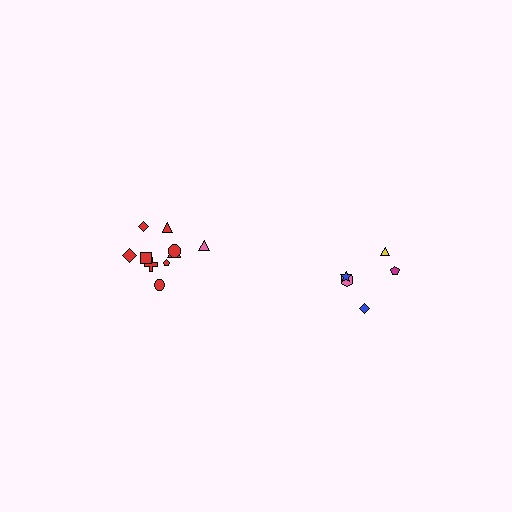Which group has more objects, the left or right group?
The left group.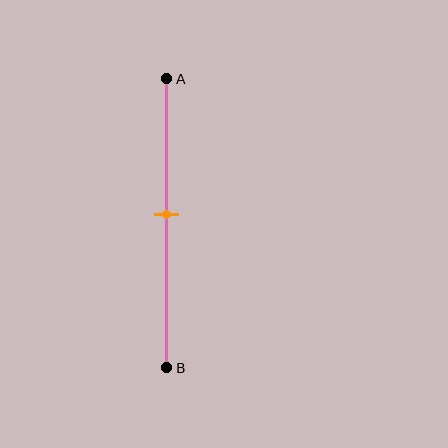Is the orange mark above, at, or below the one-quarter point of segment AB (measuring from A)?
The orange mark is below the one-quarter point of segment AB.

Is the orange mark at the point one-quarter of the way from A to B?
No, the mark is at about 45% from A, not at the 25% one-quarter point.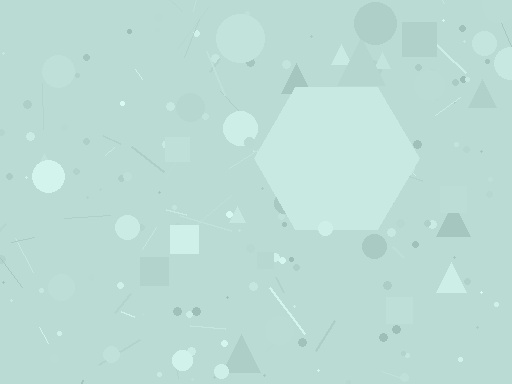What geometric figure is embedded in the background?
A hexagon is embedded in the background.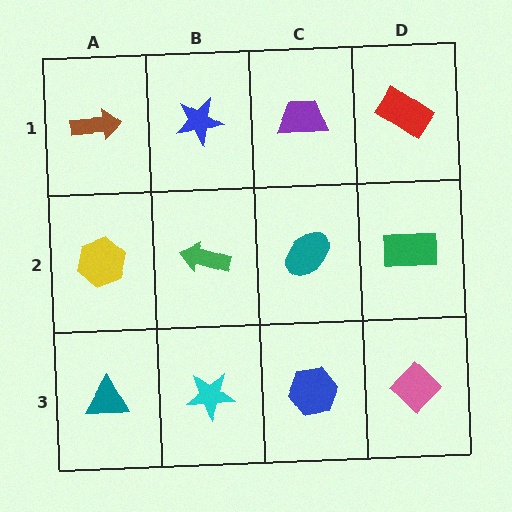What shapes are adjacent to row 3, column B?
A green arrow (row 2, column B), a teal triangle (row 3, column A), a blue hexagon (row 3, column C).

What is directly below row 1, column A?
A yellow hexagon.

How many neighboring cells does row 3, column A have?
2.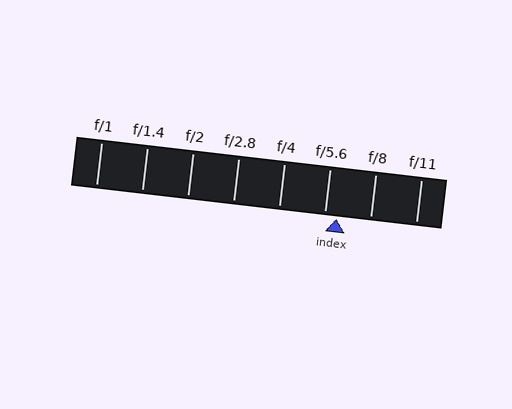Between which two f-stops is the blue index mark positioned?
The index mark is between f/5.6 and f/8.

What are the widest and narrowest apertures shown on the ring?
The widest aperture shown is f/1 and the narrowest is f/11.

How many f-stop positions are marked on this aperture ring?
There are 8 f-stop positions marked.